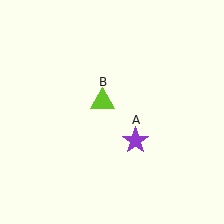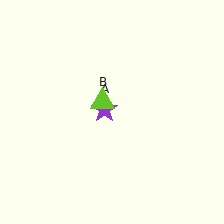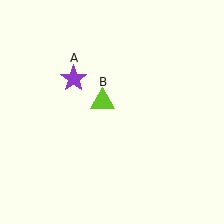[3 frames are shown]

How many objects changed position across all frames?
1 object changed position: purple star (object A).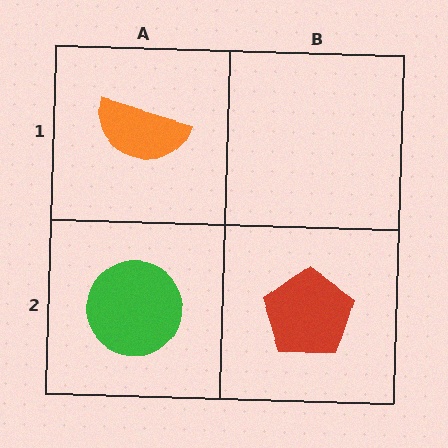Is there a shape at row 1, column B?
No, that cell is empty.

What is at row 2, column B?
A red pentagon.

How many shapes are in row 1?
1 shape.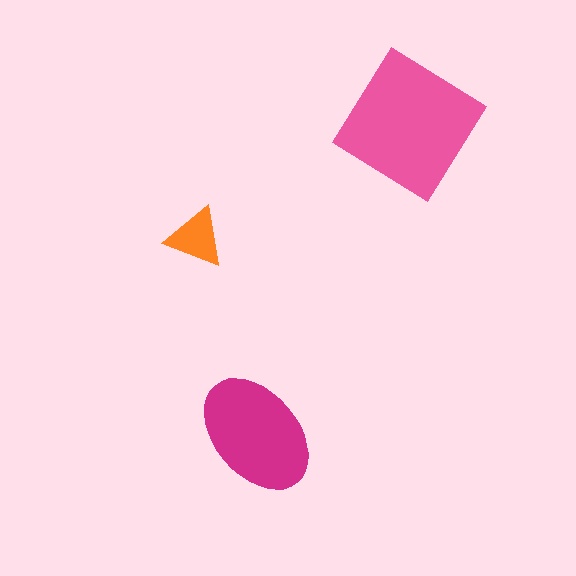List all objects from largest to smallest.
The pink diamond, the magenta ellipse, the orange triangle.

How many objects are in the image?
There are 3 objects in the image.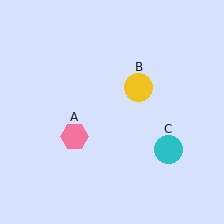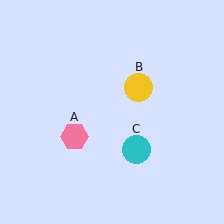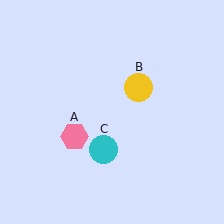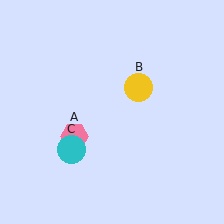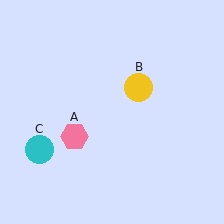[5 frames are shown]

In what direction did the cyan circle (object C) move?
The cyan circle (object C) moved left.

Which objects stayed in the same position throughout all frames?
Pink hexagon (object A) and yellow circle (object B) remained stationary.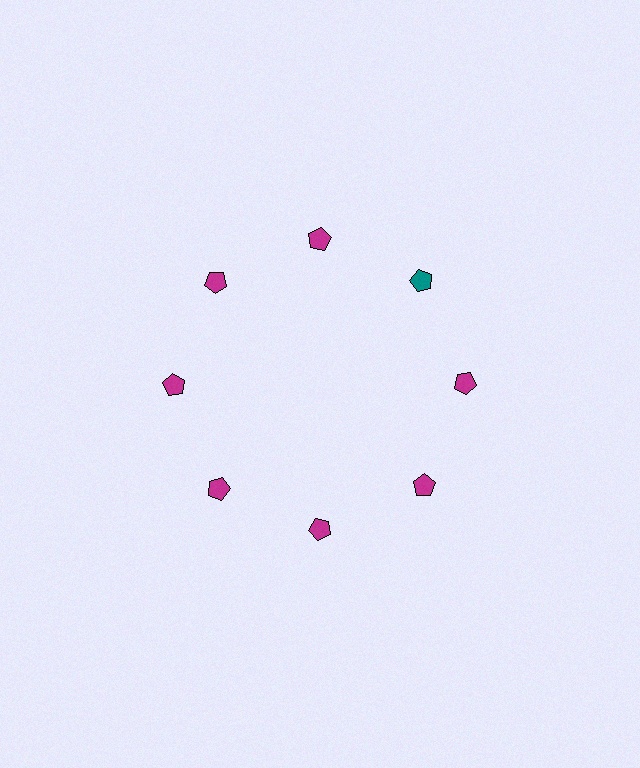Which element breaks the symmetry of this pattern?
The teal pentagon at roughly the 2 o'clock position breaks the symmetry. All other shapes are magenta pentagons.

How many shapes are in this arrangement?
There are 8 shapes arranged in a ring pattern.